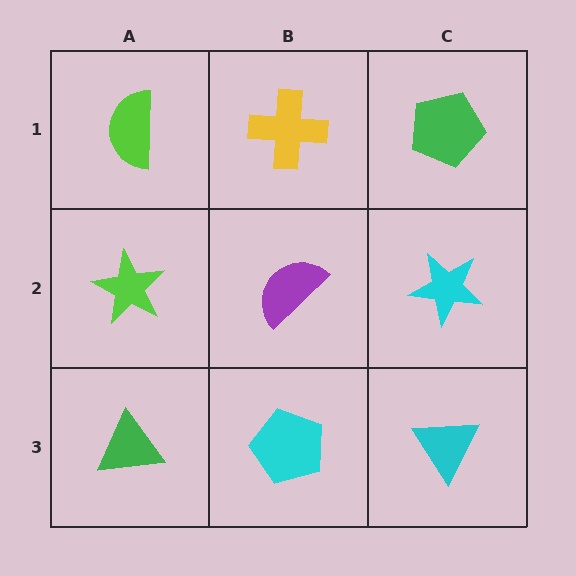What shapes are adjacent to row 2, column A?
A lime semicircle (row 1, column A), a green triangle (row 3, column A), a purple semicircle (row 2, column B).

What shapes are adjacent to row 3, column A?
A lime star (row 2, column A), a cyan pentagon (row 3, column B).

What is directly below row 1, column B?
A purple semicircle.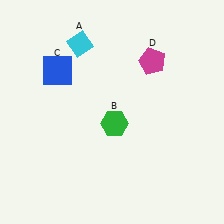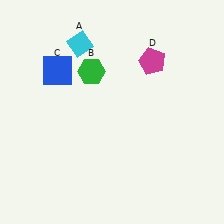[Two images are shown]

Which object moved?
The green hexagon (B) moved up.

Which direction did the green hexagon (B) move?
The green hexagon (B) moved up.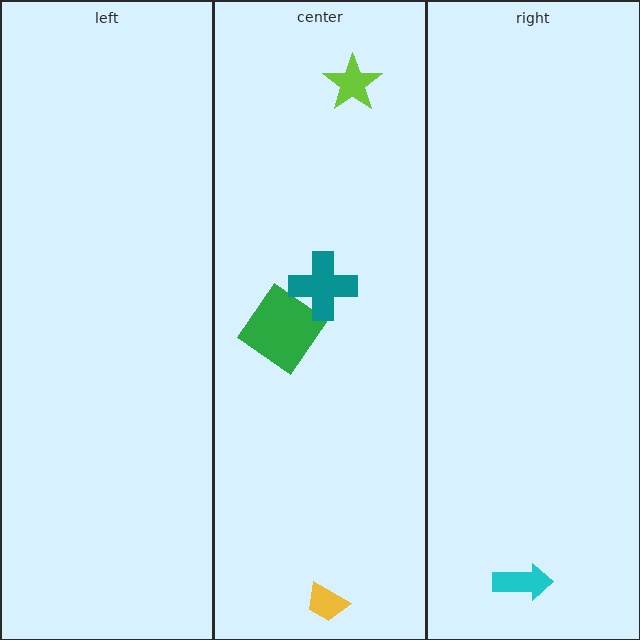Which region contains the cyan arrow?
The right region.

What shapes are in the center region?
The lime star, the yellow trapezoid, the green diamond, the teal cross.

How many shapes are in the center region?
4.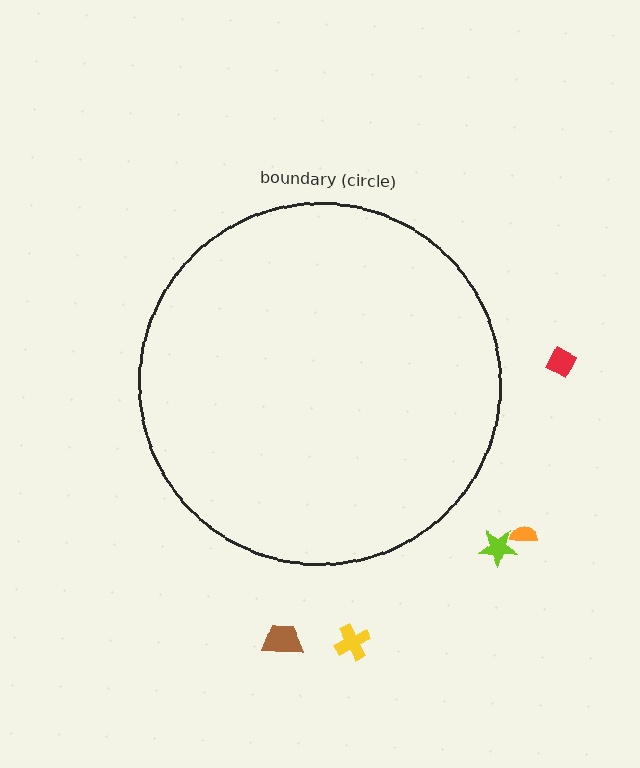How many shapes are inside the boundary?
0 inside, 5 outside.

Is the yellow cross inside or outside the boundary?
Outside.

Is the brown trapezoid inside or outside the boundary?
Outside.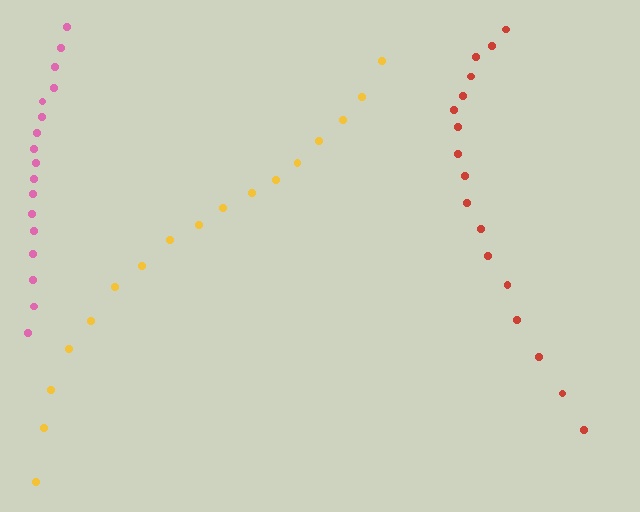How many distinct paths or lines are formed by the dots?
There are 3 distinct paths.